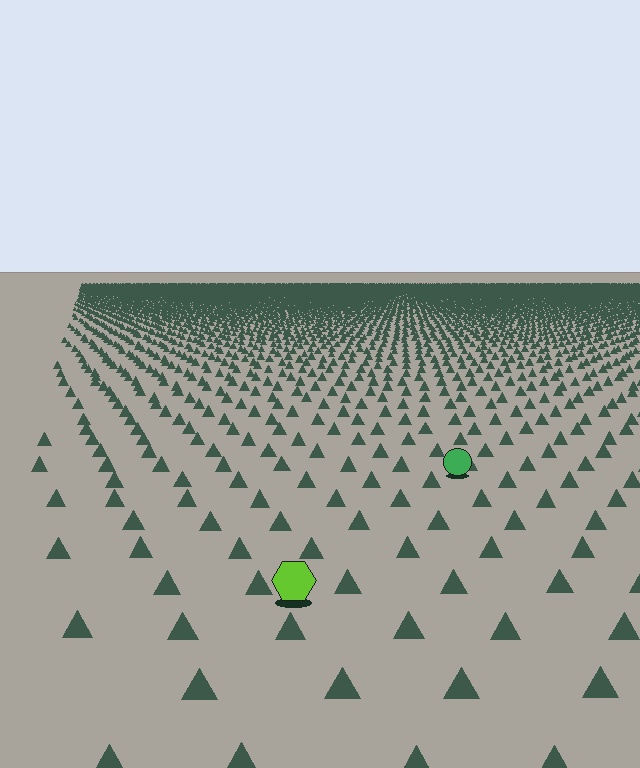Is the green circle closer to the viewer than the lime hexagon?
No. The lime hexagon is closer — you can tell from the texture gradient: the ground texture is coarser near it.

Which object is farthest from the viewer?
The green circle is farthest from the viewer. It appears smaller and the ground texture around it is denser.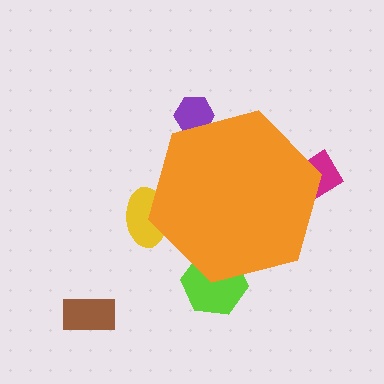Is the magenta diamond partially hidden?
Yes, the magenta diamond is partially hidden behind the orange hexagon.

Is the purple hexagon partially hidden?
Yes, the purple hexagon is partially hidden behind the orange hexagon.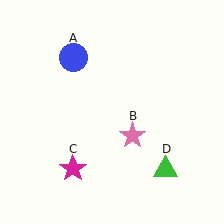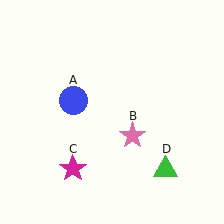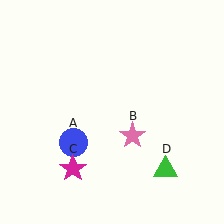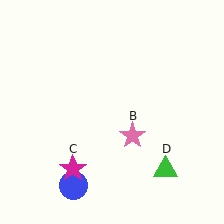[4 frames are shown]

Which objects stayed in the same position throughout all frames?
Pink star (object B) and magenta star (object C) and green triangle (object D) remained stationary.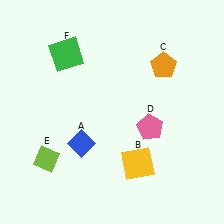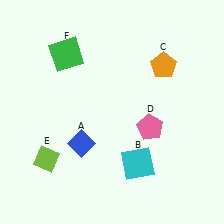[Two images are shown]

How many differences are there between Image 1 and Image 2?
There is 1 difference between the two images.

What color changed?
The square (B) changed from yellow in Image 1 to cyan in Image 2.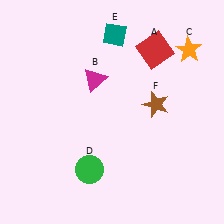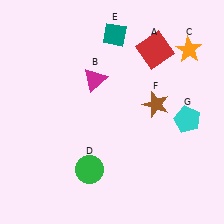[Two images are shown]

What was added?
A cyan pentagon (G) was added in Image 2.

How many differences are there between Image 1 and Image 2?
There is 1 difference between the two images.